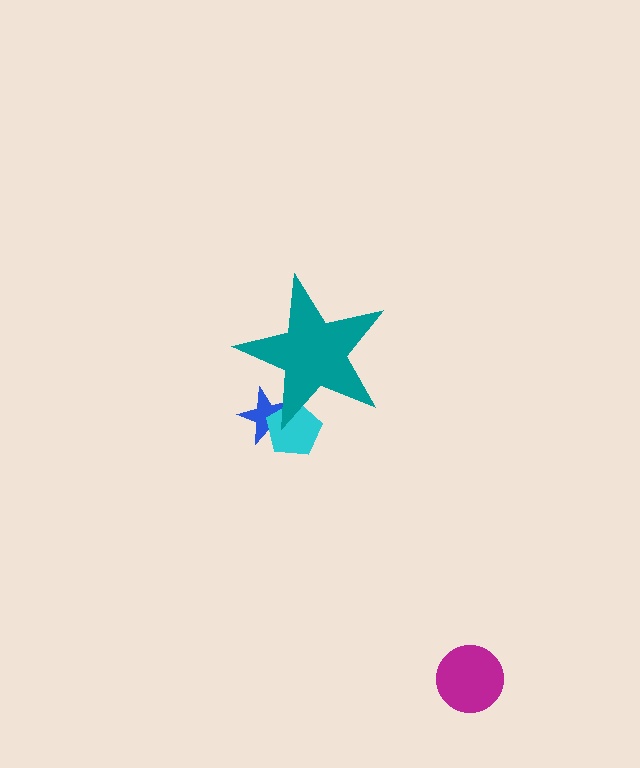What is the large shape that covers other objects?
A teal star.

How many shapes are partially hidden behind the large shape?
2 shapes are partially hidden.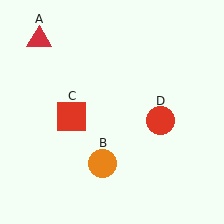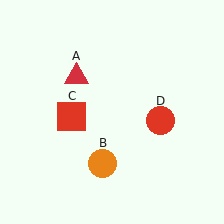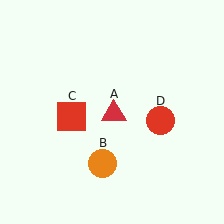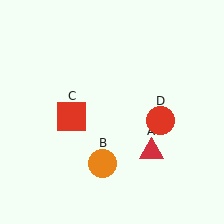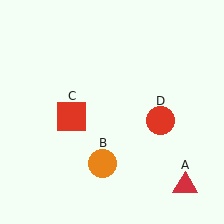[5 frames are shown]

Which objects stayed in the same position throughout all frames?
Orange circle (object B) and red square (object C) and red circle (object D) remained stationary.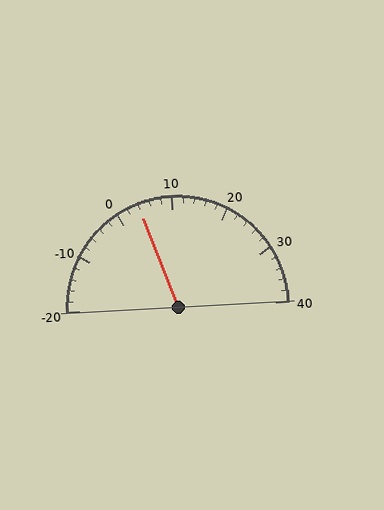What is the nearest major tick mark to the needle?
The nearest major tick mark is 0.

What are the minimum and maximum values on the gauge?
The gauge ranges from -20 to 40.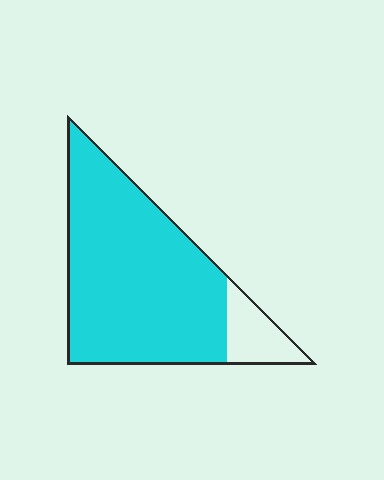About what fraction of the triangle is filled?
About seven eighths (7/8).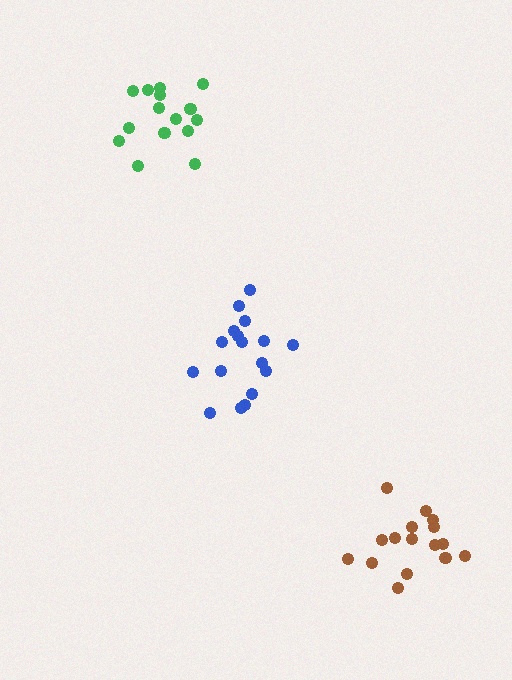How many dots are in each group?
Group 1: 17 dots, Group 2: 15 dots, Group 3: 16 dots (48 total).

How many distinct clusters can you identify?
There are 3 distinct clusters.